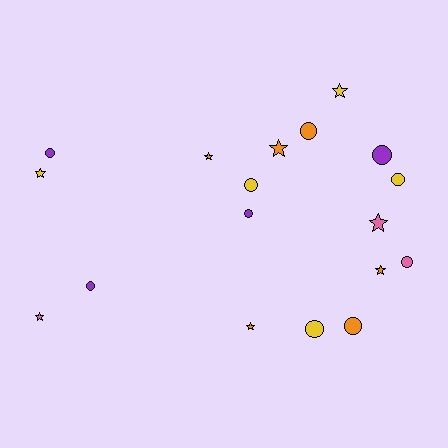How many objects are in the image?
There are 18 objects.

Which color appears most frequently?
Orange, with 6 objects.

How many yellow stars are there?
There are 2 yellow stars.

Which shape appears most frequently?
Circle, with 10 objects.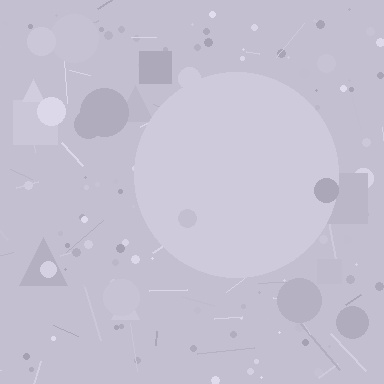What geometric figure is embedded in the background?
A circle is embedded in the background.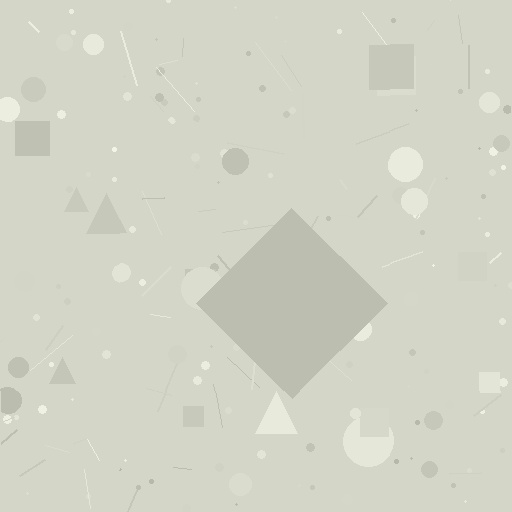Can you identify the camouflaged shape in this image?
The camouflaged shape is a diamond.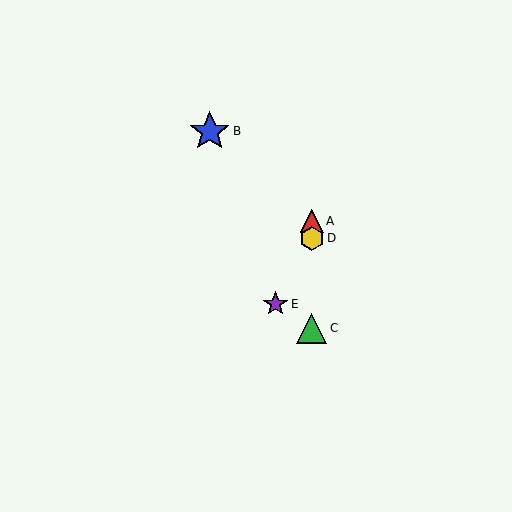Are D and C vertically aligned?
Yes, both are at x≈312.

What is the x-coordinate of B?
Object B is at x≈210.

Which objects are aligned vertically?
Objects A, C, D are aligned vertically.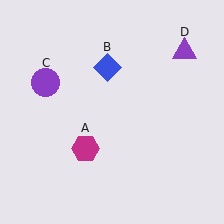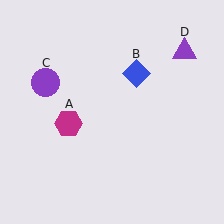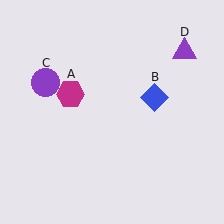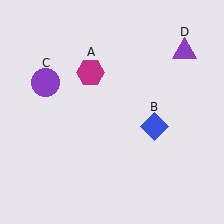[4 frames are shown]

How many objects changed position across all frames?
2 objects changed position: magenta hexagon (object A), blue diamond (object B).